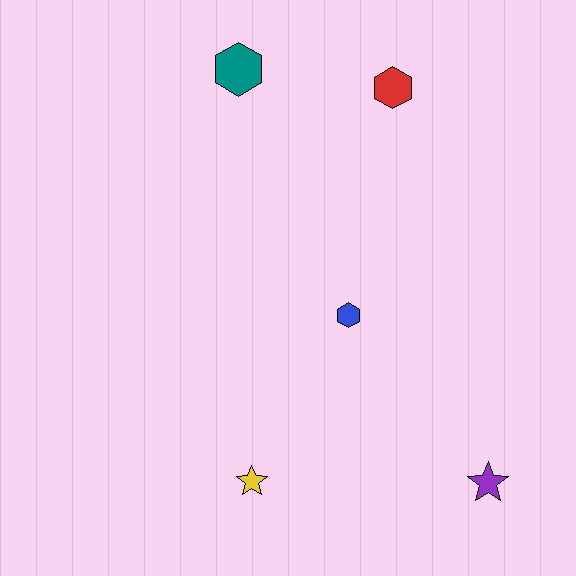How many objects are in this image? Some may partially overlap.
There are 5 objects.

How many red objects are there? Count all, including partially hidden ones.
There is 1 red object.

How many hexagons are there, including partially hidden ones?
There are 3 hexagons.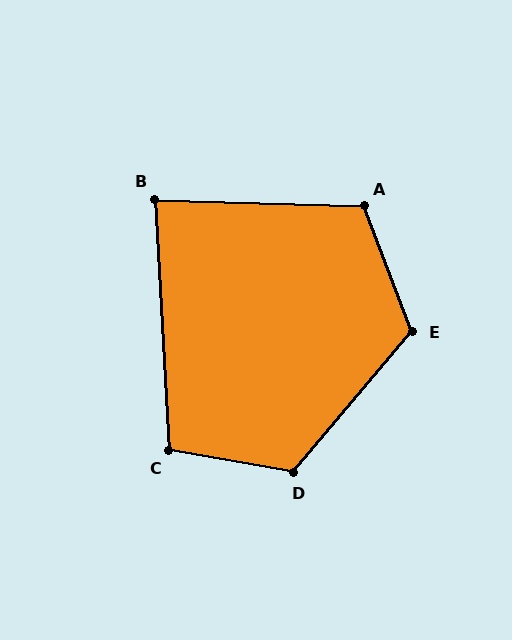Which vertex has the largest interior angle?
D, at approximately 120 degrees.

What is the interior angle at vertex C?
Approximately 103 degrees (obtuse).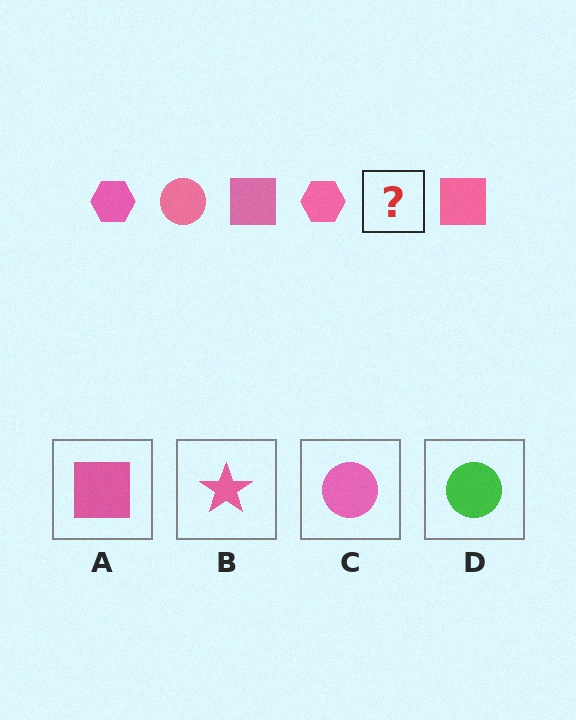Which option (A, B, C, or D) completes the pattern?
C.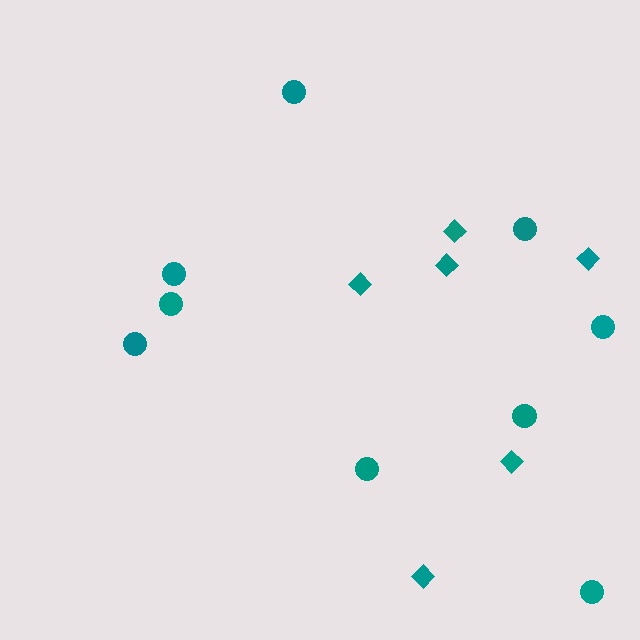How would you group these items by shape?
There are 2 groups: one group of circles (9) and one group of diamonds (6).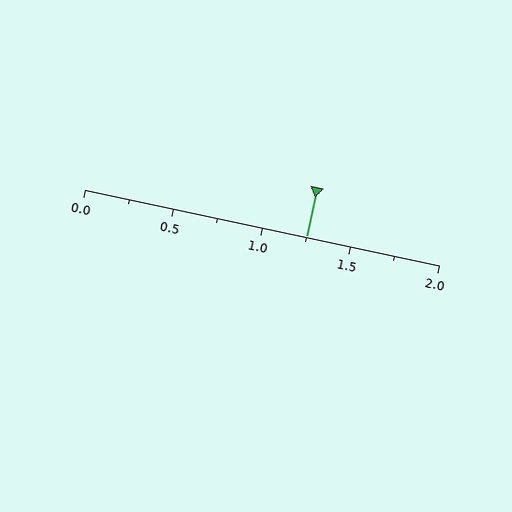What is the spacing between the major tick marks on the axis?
The major ticks are spaced 0.5 apart.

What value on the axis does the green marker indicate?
The marker indicates approximately 1.25.